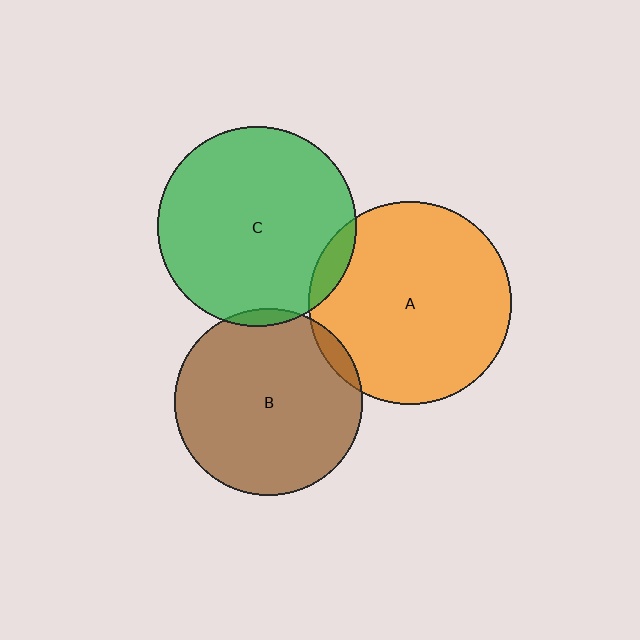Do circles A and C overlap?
Yes.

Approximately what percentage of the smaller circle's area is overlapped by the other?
Approximately 5%.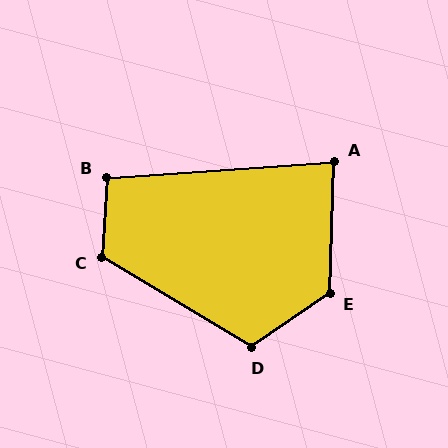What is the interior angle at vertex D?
Approximately 114 degrees (obtuse).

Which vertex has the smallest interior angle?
A, at approximately 84 degrees.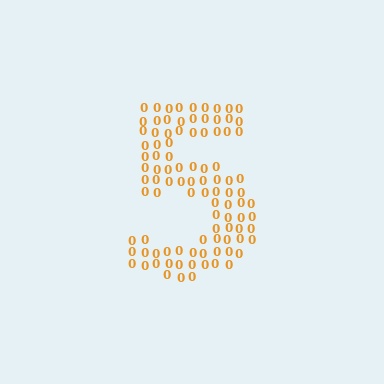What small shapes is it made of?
It is made of small digit 0's.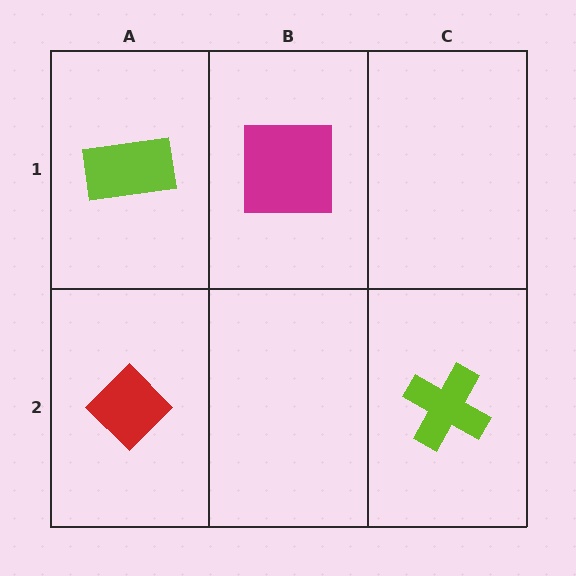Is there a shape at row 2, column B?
No, that cell is empty.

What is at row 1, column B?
A magenta square.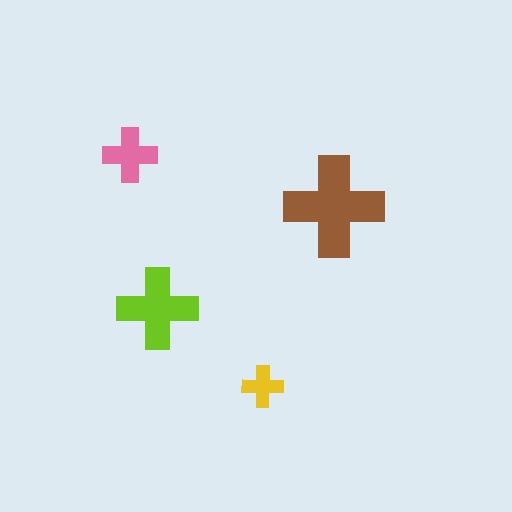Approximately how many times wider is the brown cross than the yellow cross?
About 2.5 times wider.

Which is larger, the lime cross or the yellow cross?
The lime one.